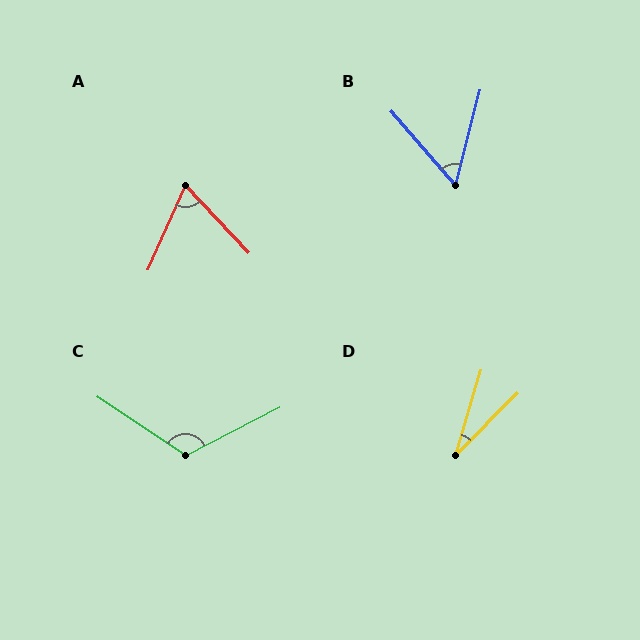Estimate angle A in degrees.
Approximately 67 degrees.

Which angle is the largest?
C, at approximately 119 degrees.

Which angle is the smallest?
D, at approximately 28 degrees.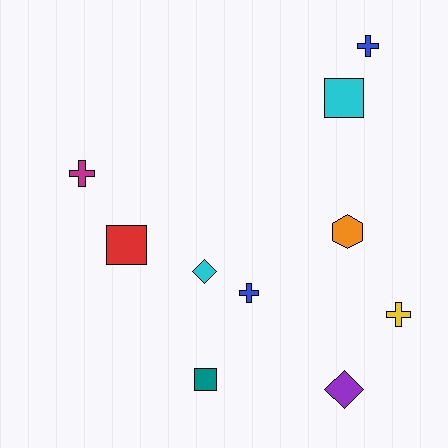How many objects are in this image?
There are 10 objects.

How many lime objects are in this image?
There are no lime objects.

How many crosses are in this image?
There are 4 crosses.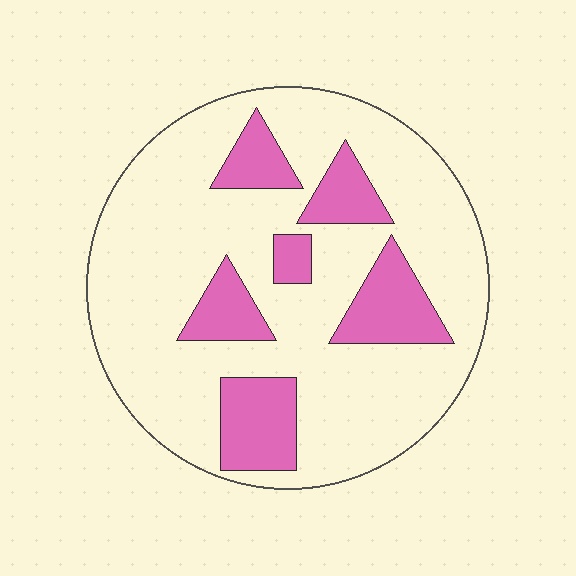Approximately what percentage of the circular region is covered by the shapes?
Approximately 25%.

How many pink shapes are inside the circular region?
6.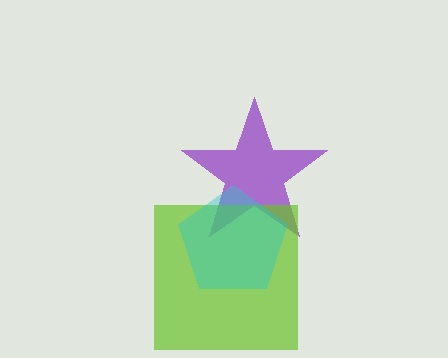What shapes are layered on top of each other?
The layered shapes are: a purple star, a lime square, a cyan pentagon.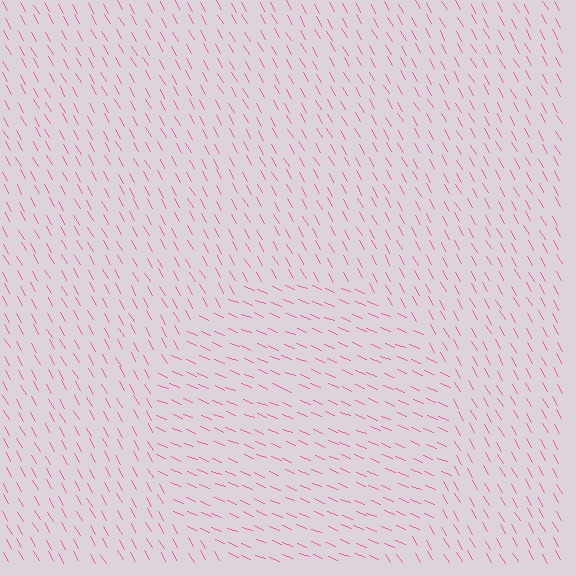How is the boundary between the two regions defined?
The boundary is defined purely by a change in line orientation (approximately 38 degrees difference). All lines are the same color and thickness.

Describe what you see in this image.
The image is filled with small pink line segments. A circle region in the image has lines oriented differently from the surrounding lines, creating a visible texture boundary.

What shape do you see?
I see a circle.